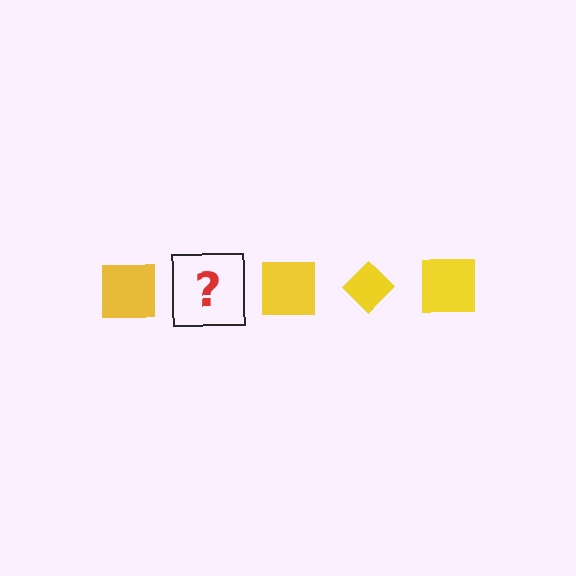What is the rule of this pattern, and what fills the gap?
The rule is that the pattern cycles through square, diamond shapes in yellow. The gap should be filled with a yellow diamond.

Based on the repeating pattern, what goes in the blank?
The blank should be a yellow diamond.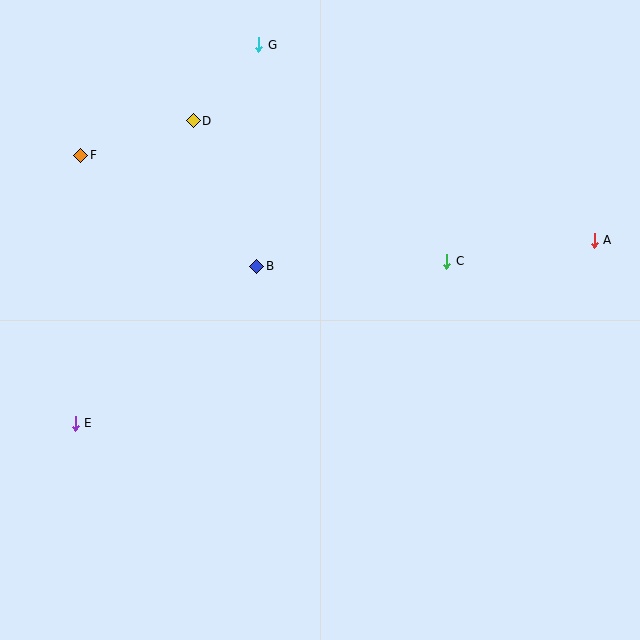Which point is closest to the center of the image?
Point B at (257, 266) is closest to the center.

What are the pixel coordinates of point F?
Point F is at (81, 155).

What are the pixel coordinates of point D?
Point D is at (193, 121).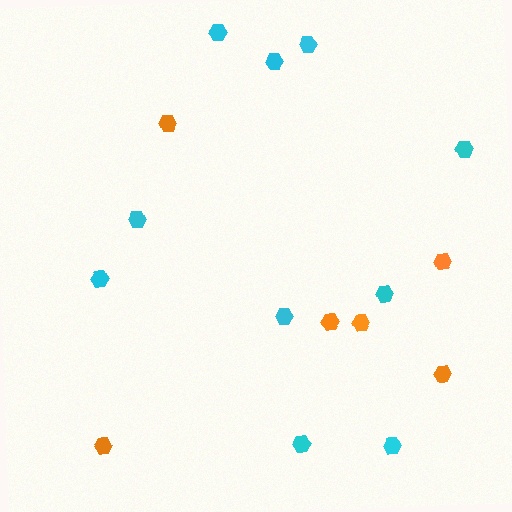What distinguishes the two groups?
There are 2 groups: one group of orange hexagons (6) and one group of cyan hexagons (10).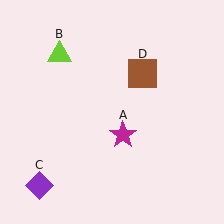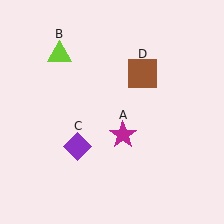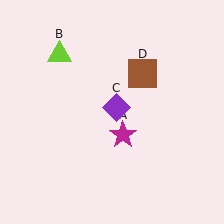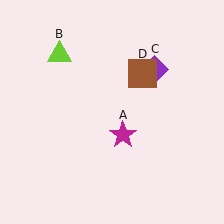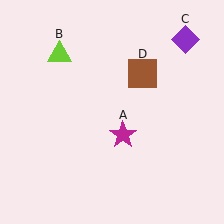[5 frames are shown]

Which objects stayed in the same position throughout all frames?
Magenta star (object A) and lime triangle (object B) and brown square (object D) remained stationary.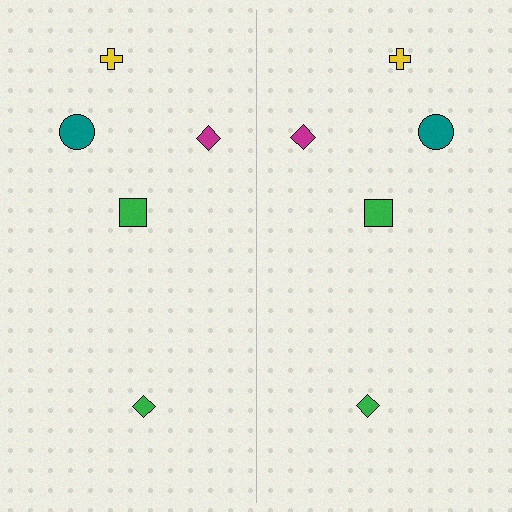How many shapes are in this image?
There are 10 shapes in this image.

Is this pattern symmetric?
Yes, this pattern has bilateral (reflection) symmetry.